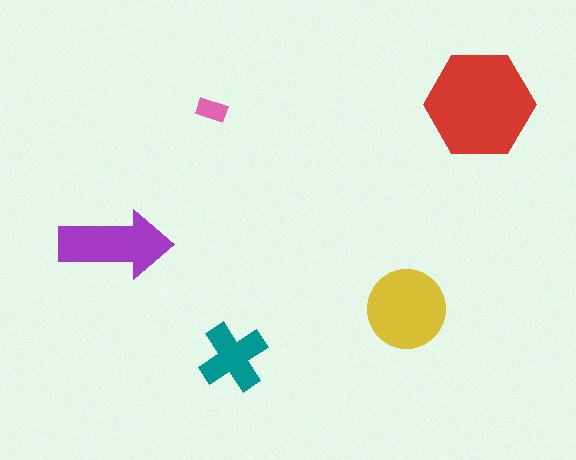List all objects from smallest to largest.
The pink rectangle, the teal cross, the purple arrow, the yellow circle, the red hexagon.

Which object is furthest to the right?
The red hexagon is rightmost.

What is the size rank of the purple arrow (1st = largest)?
3rd.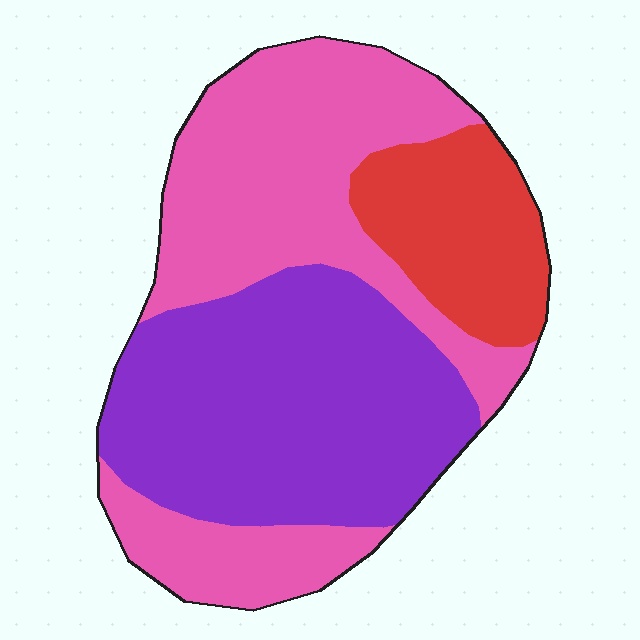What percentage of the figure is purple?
Purple covers 41% of the figure.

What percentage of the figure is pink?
Pink covers 43% of the figure.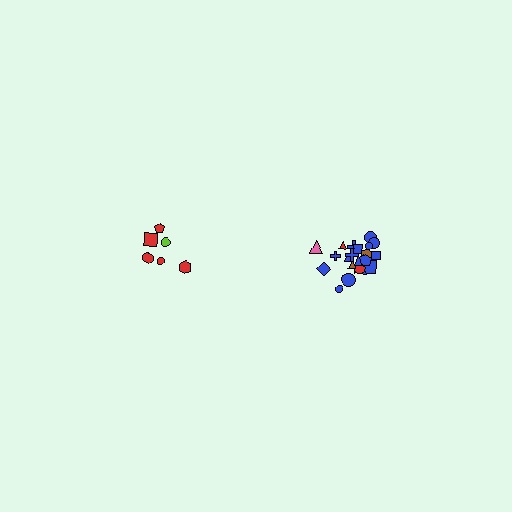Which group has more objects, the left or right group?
The right group.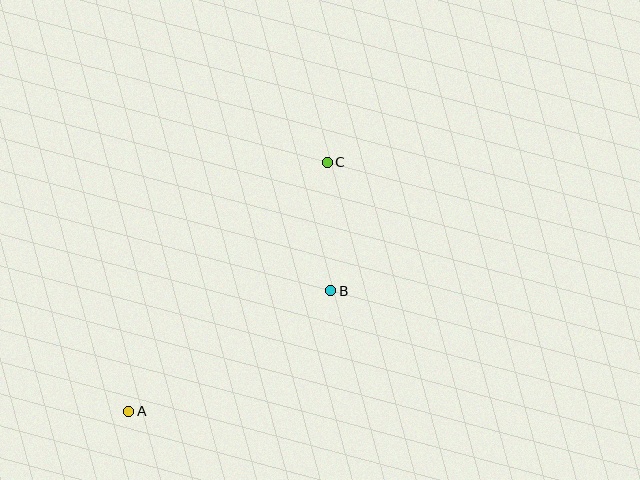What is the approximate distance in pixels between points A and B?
The distance between A and B is approximately 235 pixels.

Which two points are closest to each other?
Points B and C are closest to each other.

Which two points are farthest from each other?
Points A and C are farthest from each other.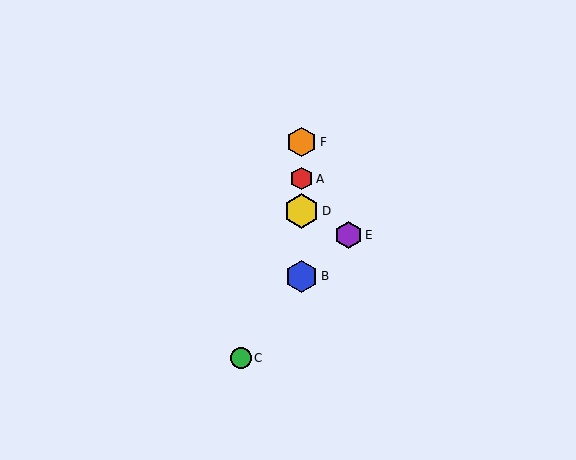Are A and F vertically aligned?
Yes, both are at x≈302.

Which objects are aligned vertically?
Objects A, B, D, F are aligned vertically.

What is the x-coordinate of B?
Object B is at x≈302.